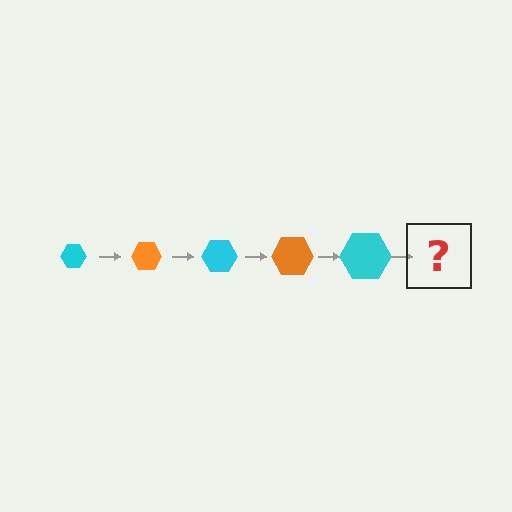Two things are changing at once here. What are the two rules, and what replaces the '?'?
The two rules are that the hexagon grows larger each step and the color cycles through cyan and orange. The '?' should be an orange hexagon, larger than the previous one.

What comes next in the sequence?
The next element should be an orange hexagon, larger than the previous one.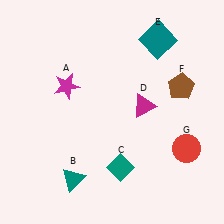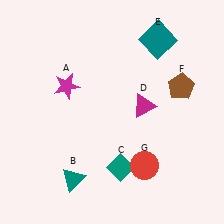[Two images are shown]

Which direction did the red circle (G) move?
The red circle (G) moved left.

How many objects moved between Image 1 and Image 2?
1 object moved between the two images.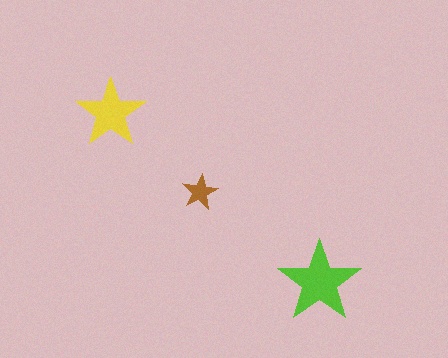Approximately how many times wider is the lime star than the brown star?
About 2.5 times wider.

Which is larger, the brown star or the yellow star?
The yellow one.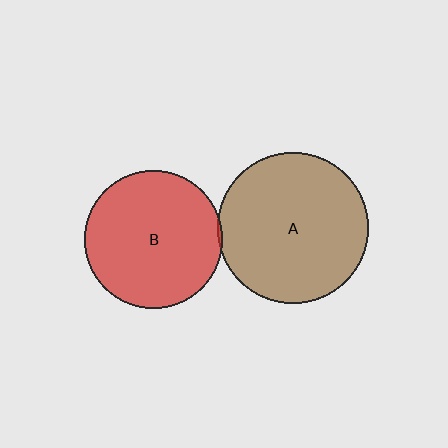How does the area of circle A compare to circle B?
Approximately 1.2 times.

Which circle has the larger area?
Circle A (brown).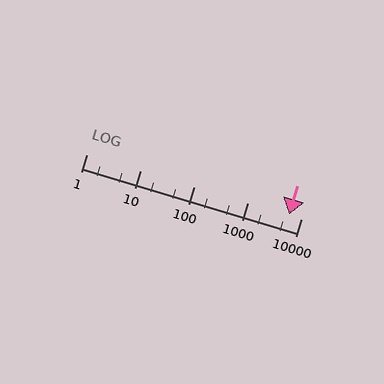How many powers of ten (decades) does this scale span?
The scale spans 4 decades, from 1 to 10000.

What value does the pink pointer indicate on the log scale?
The pointer indicates approximately 5900.